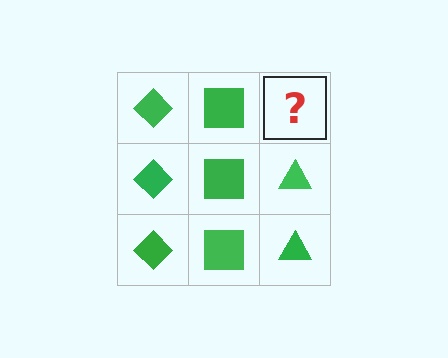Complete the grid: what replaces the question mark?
The question mark should be replaced with a green triangle.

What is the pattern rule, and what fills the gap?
The rule is that each column has a consistent shape. The gap should be filled with a green triangle.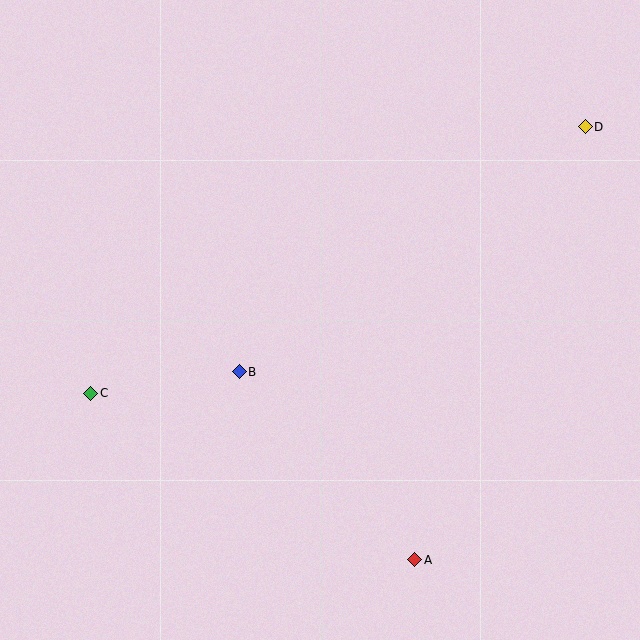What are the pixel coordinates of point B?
Point B is at (239, 372).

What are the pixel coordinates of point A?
Point A is at (415, 560).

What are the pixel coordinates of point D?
Point D is at (585, 127).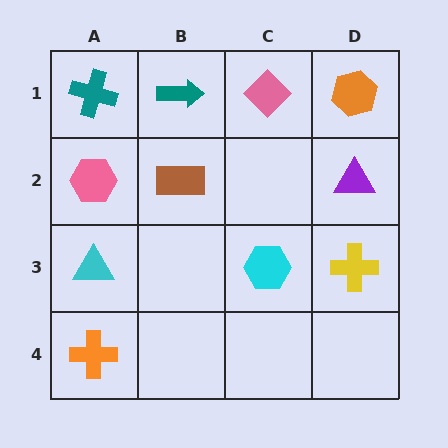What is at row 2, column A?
A pink hexagon.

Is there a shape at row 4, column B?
No, that cell is empty.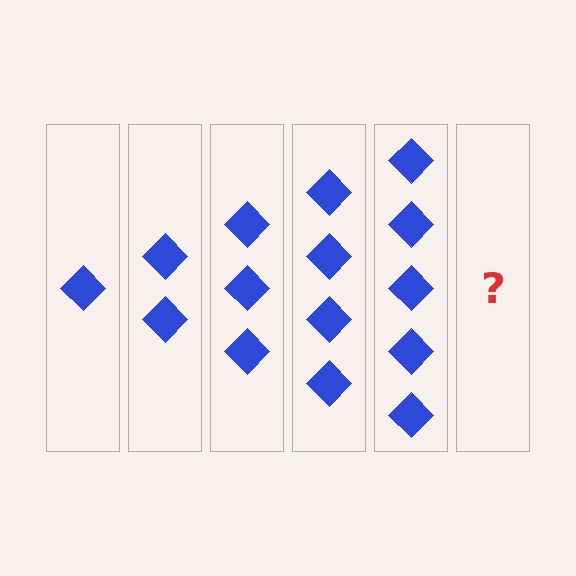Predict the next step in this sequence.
The next step is 6 diamonds.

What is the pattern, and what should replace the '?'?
The pattern is that each step adds one more diamond. The '?' should be 6 diamonds.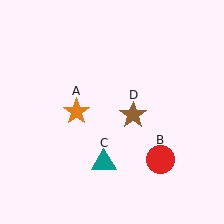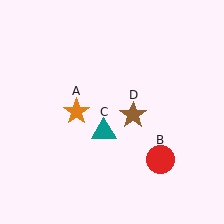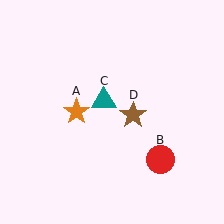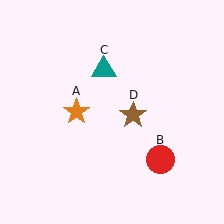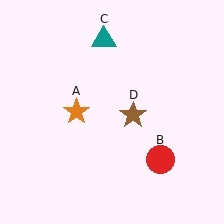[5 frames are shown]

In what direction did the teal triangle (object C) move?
The teal triangle (object C) moved up.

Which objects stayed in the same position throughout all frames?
Orange star (object A) and red circle (object B) and brown star (object D) remained stationary.